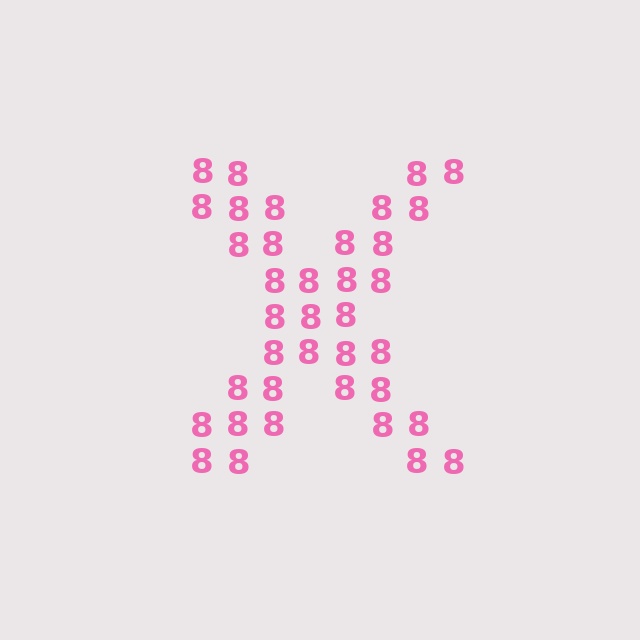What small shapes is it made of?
It is made of small digit 8's.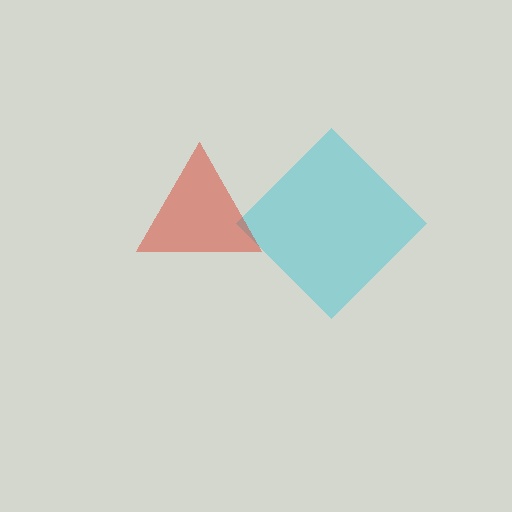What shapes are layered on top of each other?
The layered shapes are: a cyan diamond, a red triangle.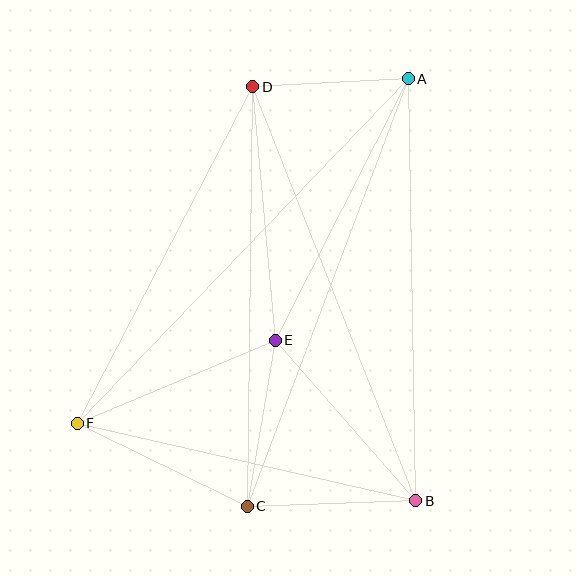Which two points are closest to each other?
Points A and D are closest to each other.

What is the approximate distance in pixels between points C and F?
The distance between C and F is approximately 189 pixels.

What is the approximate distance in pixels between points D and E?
The distance between D and E is approximately 254 pixels.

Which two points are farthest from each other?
Points A and F are farthest from each other.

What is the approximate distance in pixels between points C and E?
The distance between C and E is approximately 168 pixels.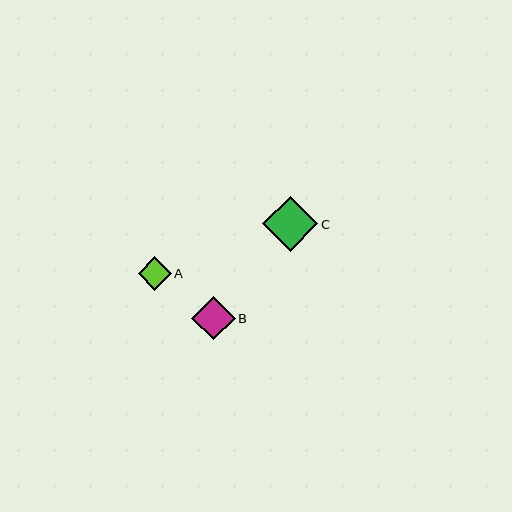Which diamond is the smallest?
Diamond A is the smallest with a size of approximately 33 pixels.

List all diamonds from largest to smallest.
From largest to smallest: C, B, A.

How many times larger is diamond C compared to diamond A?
Diamond C is approximately 1.6 times the size of diamond A.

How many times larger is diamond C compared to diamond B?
Diamond C is approximately 1.3 times the size of diamond B.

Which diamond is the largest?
Diamond C is the largest with a size of approximately 55 pixels.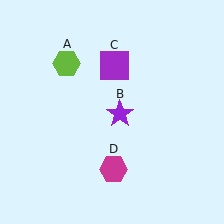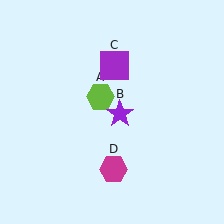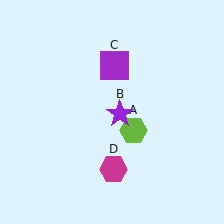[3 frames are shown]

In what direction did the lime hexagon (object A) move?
The lime hexagon (object A) moved down and to the right.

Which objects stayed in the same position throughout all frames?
Purple star (object B) and purple square (object C) and magenta hexagon (object D) remained stationary.